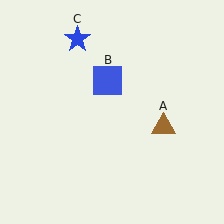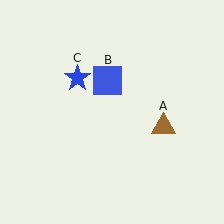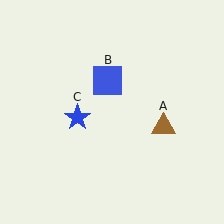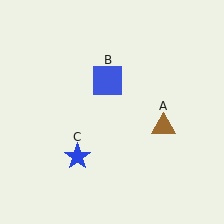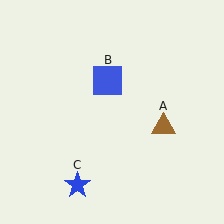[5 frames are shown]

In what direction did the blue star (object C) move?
The blue star (object C) moved down.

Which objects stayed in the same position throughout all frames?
Brown triangle (object A) and blue square (object B) remained stationary.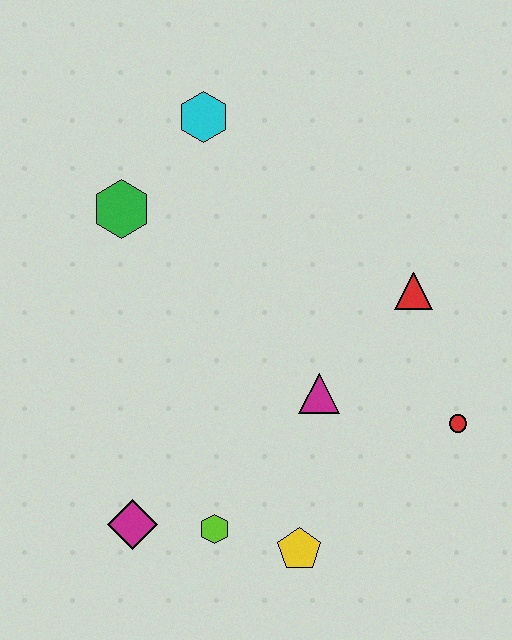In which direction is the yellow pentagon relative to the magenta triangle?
The yellow pentagon is below the magenta triangle.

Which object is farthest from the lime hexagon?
The cyan hexagon is farthest from the lime hexagon.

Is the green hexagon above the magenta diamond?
Yes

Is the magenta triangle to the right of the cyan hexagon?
Yes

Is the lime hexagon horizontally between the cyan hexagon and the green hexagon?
No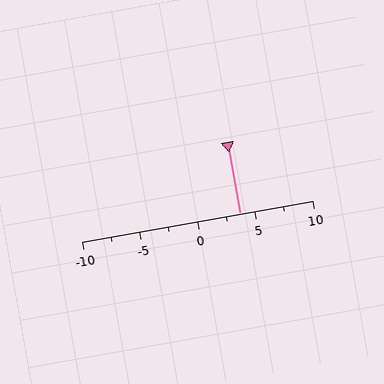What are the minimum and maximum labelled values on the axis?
The axis runs from -10 to 10.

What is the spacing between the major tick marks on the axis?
The major ticks are spaced 5 apart.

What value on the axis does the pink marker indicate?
The marker indicates approximately 3.8.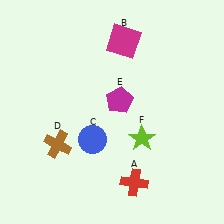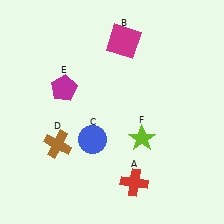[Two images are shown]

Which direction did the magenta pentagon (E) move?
The magenta pentagon (E) moved left.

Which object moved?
The magenta pentagon (E) moved left.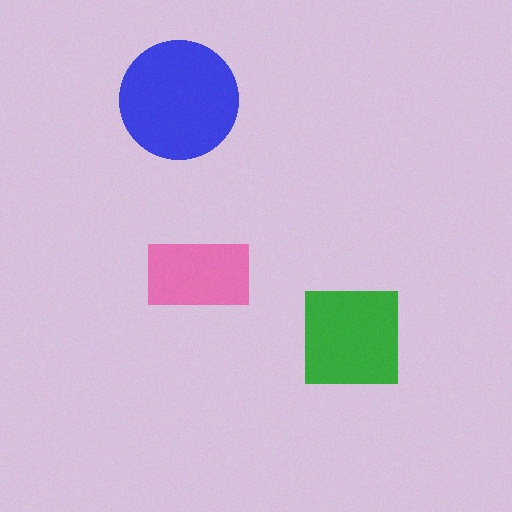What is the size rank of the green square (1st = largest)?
2nd.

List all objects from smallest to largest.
The pink rectangle, the green square, the blue circle.